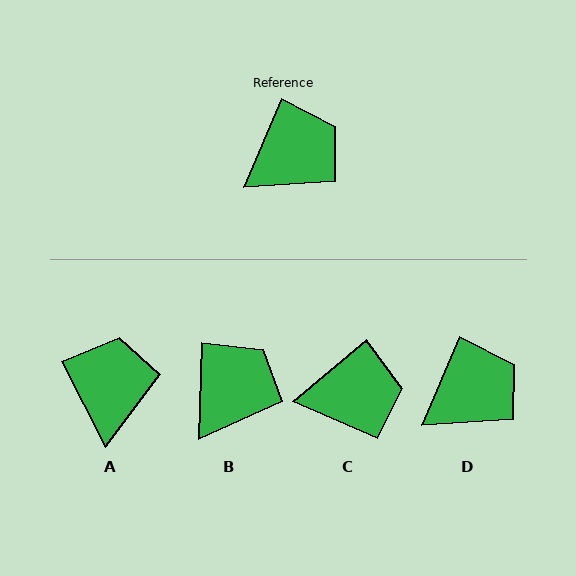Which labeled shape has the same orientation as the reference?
D.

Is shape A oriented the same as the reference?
No, it is off by about 50 degrees.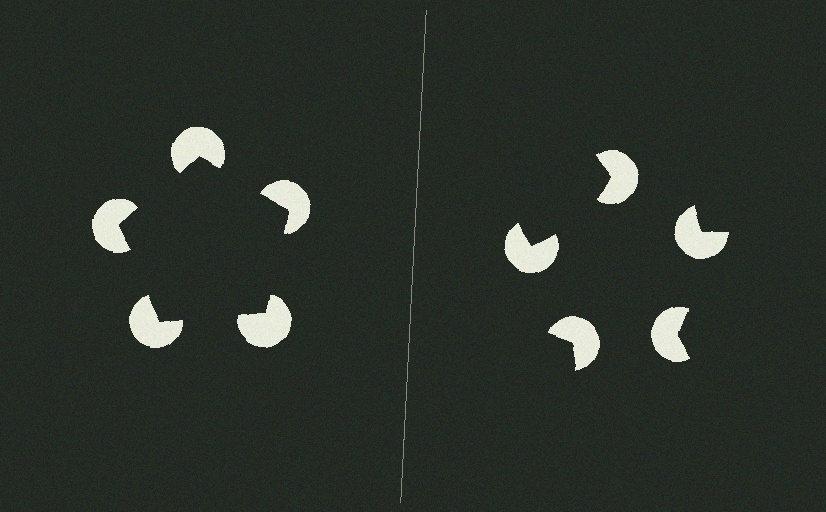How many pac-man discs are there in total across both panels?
10 — 5 on each side.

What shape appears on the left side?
An illusory pentagon.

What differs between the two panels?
The pac-man discs are positioned identically on both sides; only the wedge orientations differ. On the left they align to a pentagon; on the right they are misaligned.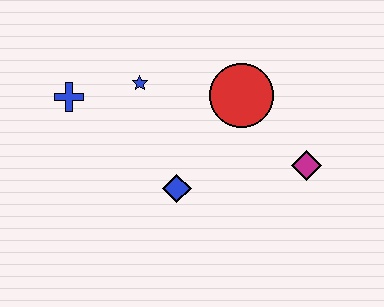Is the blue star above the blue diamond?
Yes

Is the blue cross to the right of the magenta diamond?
No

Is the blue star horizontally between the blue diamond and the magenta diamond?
No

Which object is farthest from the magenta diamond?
The blue cross is farthest from the magenta diamond.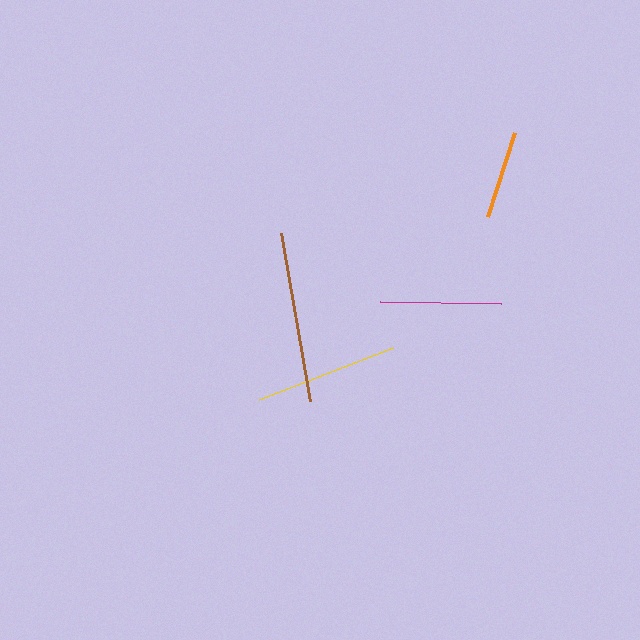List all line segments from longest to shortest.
From longest to shortest: brown, yellow, magenta, orange.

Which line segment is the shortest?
The orange line is the shortest at approximately 89 pixels.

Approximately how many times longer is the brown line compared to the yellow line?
The brown line is approximately 1.2 times the length of the yellow line.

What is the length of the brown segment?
The brown segment is approximately 171 pixels long.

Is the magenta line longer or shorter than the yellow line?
The yellow line is longer than the magenta line.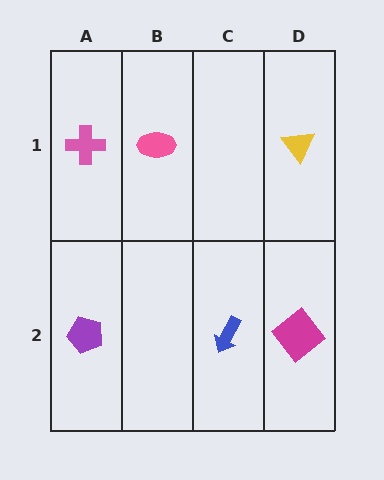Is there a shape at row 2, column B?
No, that cell is empty.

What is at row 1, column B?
A pink ellipse.